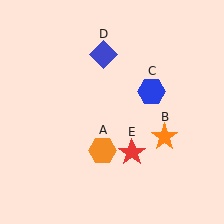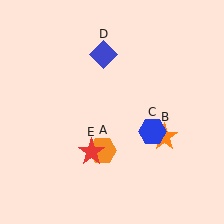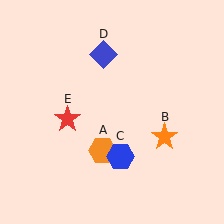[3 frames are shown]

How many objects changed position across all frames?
2 objects changed position: blue hexagon (object C), red star (object E).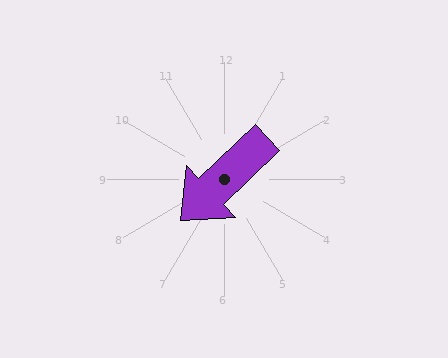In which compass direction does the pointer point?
Southwest.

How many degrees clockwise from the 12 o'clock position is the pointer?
Approximately 227 degrees.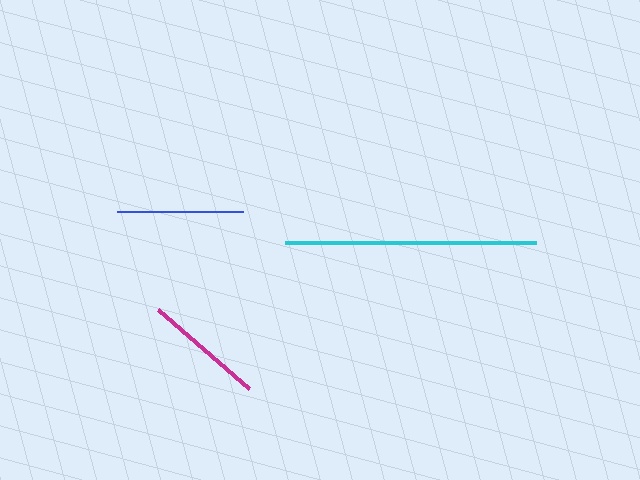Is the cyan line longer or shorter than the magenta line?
The cyan line is longer than the magenta line.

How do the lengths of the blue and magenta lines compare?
The blue and magenta lines are approximately the same length.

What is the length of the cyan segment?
The cyan segment is approximately 251 pixels long.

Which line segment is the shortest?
The magenta line is the shortest at approximately 121 pixels.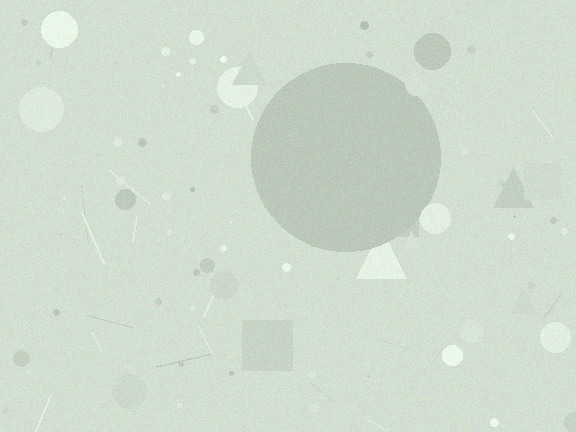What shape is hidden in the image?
A circle is hidden in the image.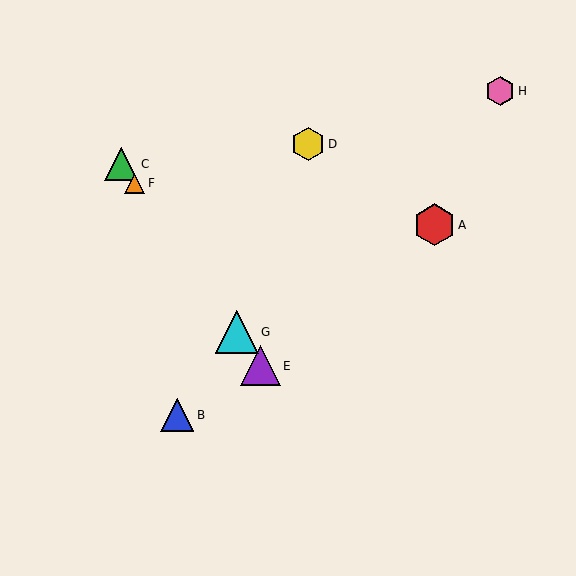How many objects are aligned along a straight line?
4 objects (C, E, F, G) are aligned along a straight line.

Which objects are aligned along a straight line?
Objects C, E, F, G are aligned along a straight line.